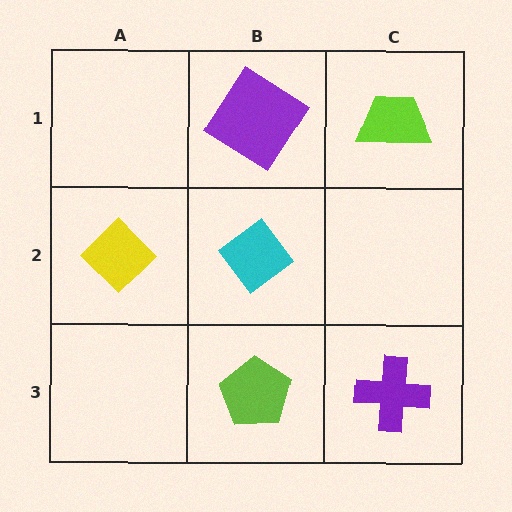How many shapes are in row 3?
2 shapes.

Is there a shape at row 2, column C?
No, that cell is empty.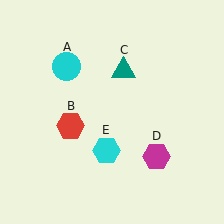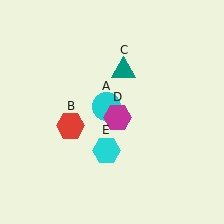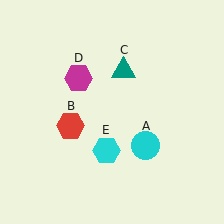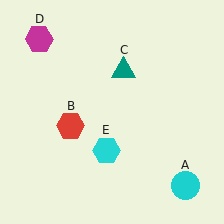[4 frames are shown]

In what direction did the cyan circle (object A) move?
The cyan circle (object A) moved down and to the right.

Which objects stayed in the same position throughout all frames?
Red hexagon (object B) and teal triangle (object C) and cyan hexagon (object E) remained stationary.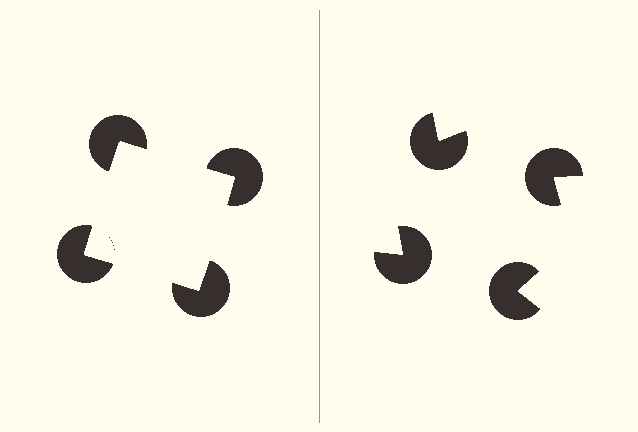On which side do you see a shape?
An illusory square appears on the left side. On the right side the wedge cuts are rotated, so no coherent shape forms.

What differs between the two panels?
The pac-man discs are positioned identically on both sides; only the wedge orientations differ. On the left they align to a square; on the right they are misaligned.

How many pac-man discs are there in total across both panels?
8 — 4 on each side.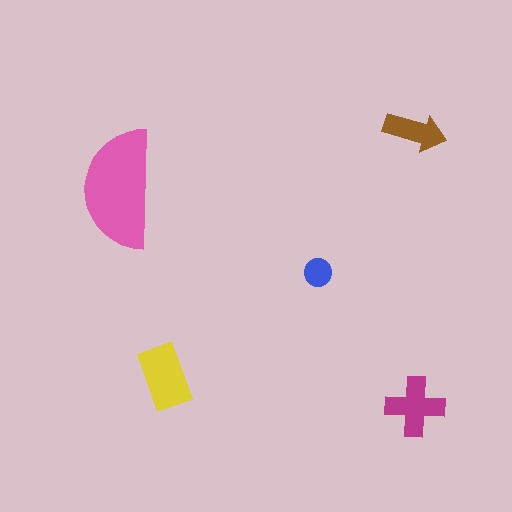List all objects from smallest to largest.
The blue circle, the brown arrow, the magenta cross, the yellow rectangle, the pink semicircle.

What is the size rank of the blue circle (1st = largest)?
5th.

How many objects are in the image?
There are 5 objects in the image.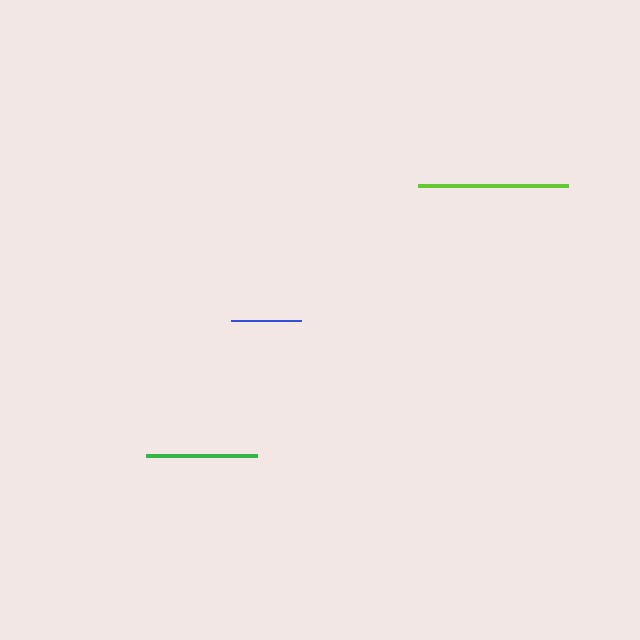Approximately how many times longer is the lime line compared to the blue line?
The lime line is approximately 2.2 times the length of the blue line.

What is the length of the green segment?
The green segment is approximately 110 pixels long.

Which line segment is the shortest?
The blue line is the shortest at approximately 69 pixels.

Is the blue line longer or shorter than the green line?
The green line is longer than the blue line.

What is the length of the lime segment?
The lime segment is approximately 150 pixels long.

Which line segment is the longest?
The lime line is the longest at approximately 150 pixels.